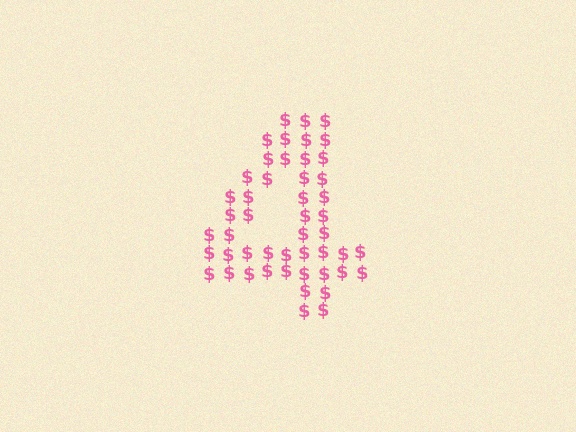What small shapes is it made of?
It is made of small dollar signs.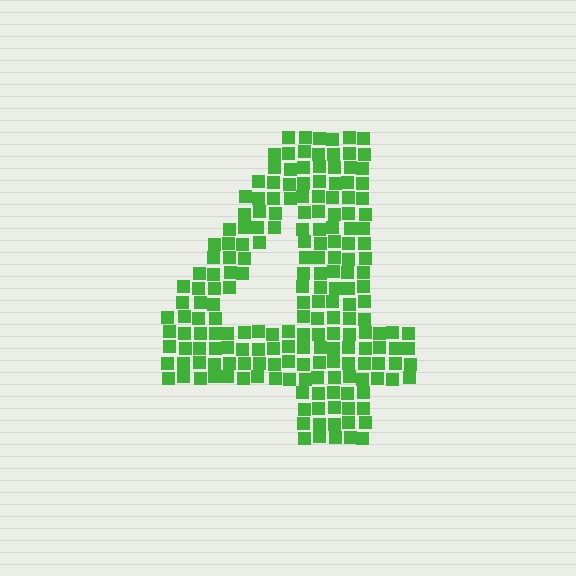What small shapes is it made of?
It is made of small squares.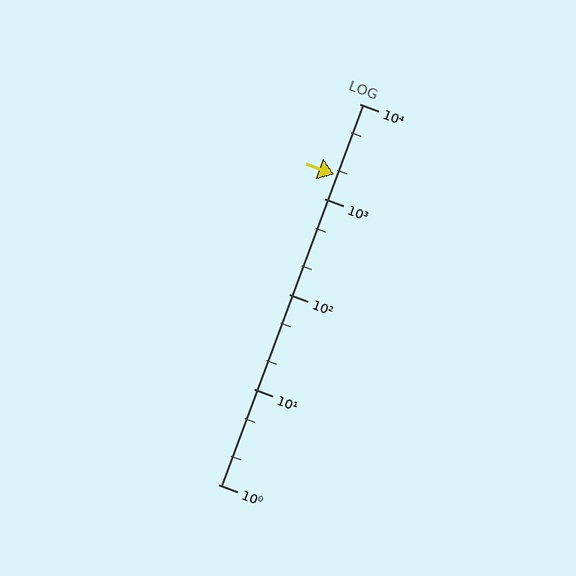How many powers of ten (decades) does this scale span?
The scale spans 4 decades, from 1 to 10000.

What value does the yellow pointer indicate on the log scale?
The pointer indicates approximately 1800.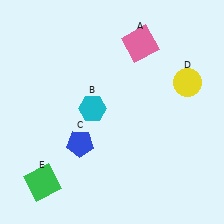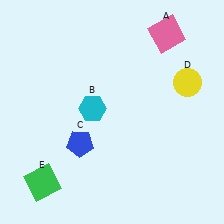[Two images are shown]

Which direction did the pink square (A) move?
The pink square (A) moved right.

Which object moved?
The pink square (A) moved right.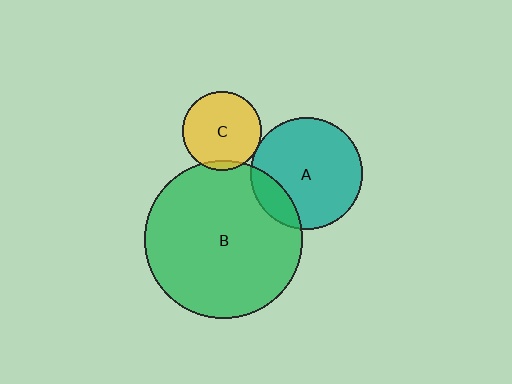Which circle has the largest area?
Circle B (green).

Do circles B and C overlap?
Yes.